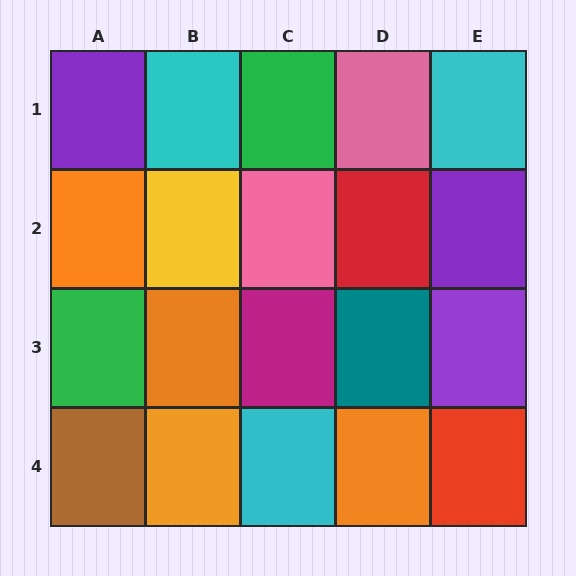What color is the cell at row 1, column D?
Pink.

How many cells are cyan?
3 cells are cyan.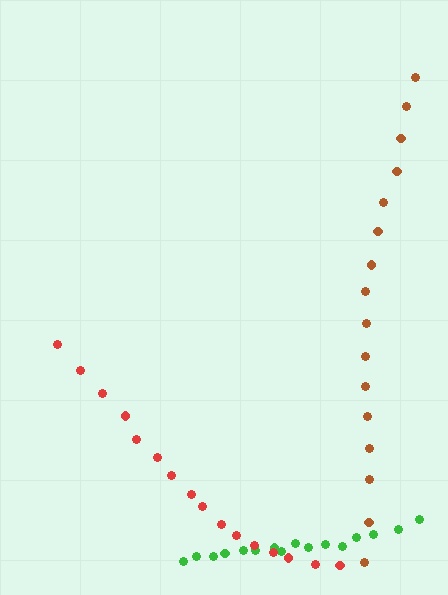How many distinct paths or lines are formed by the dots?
There are 3 distinct paths.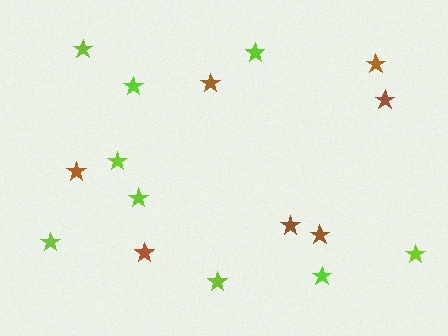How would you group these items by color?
There are 2 groups: one group of brown stars (7) and one group of lime stars (9).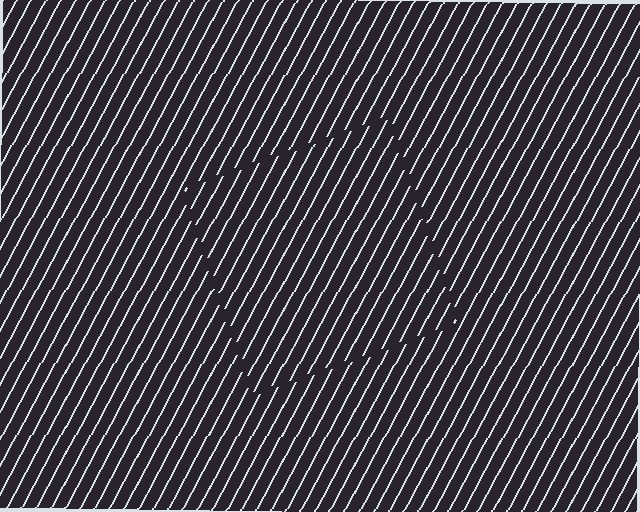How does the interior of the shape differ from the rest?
The interior of the shape contains the same grating, shifted by half a period — the contour is defined by the phase discontinuity where line-ends from the inner and outer gratings abut.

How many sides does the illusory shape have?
4 sides — the line-ends trace a square.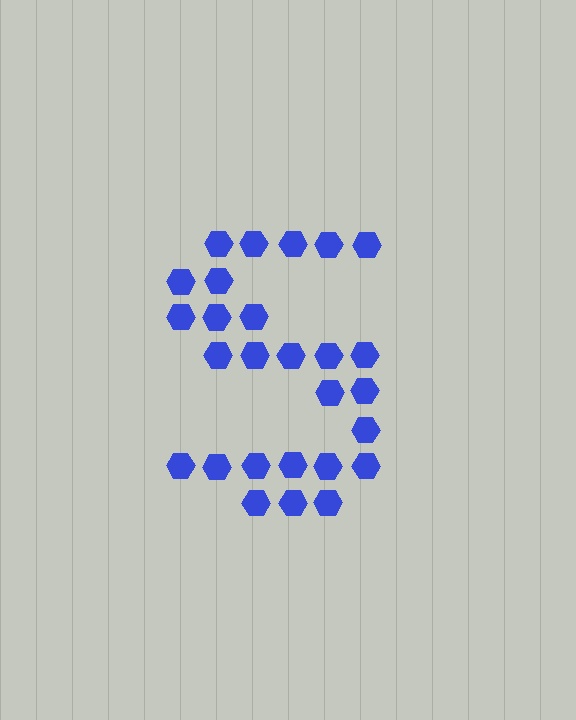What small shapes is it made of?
It is made of small hexagons.